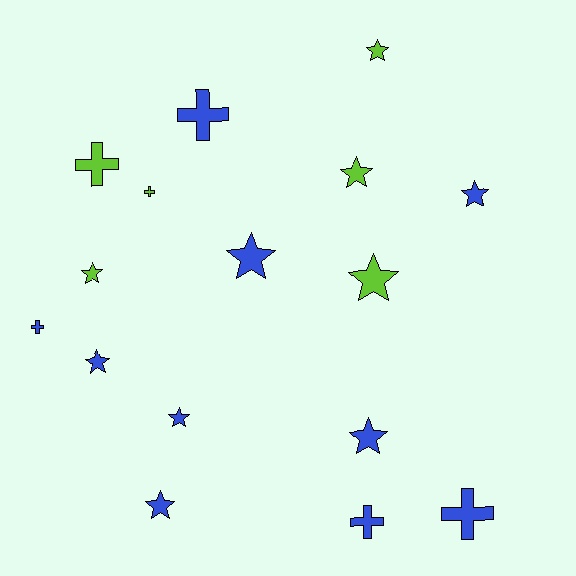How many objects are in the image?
There are 16 objects.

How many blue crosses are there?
There are 4 blue crosses.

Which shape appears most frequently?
Star, with 10 objects.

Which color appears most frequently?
Blue, with 10 objects.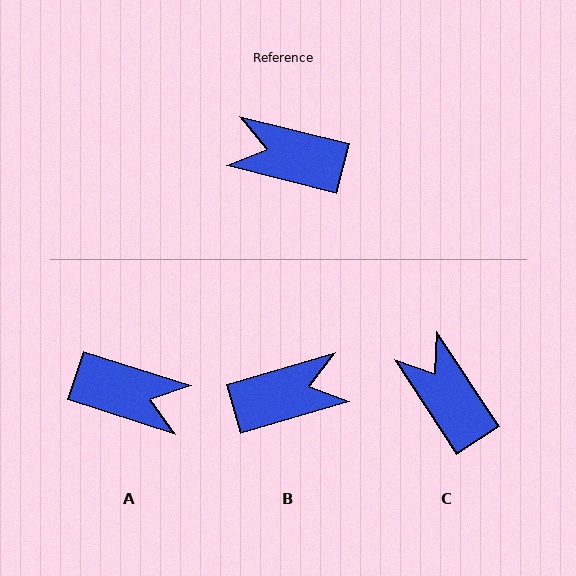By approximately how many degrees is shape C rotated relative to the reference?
Approximately 43 degrees clockwise.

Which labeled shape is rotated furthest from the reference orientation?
A, about 176 degrees away.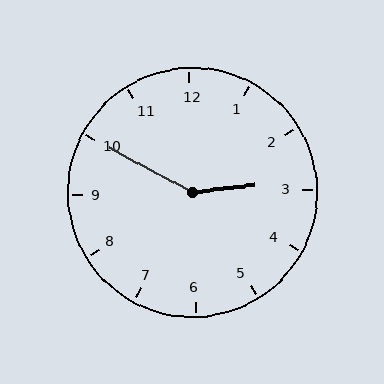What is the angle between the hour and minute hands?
Approximately 145 degrees.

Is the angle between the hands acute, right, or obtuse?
It is obtuse.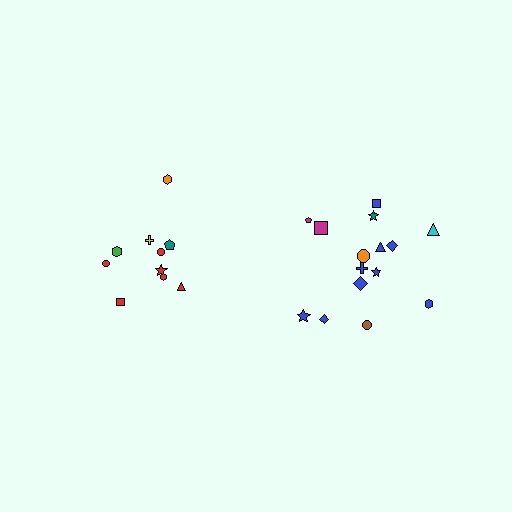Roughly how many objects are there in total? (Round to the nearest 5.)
Roughly 25 objects in total.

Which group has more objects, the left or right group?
The right group.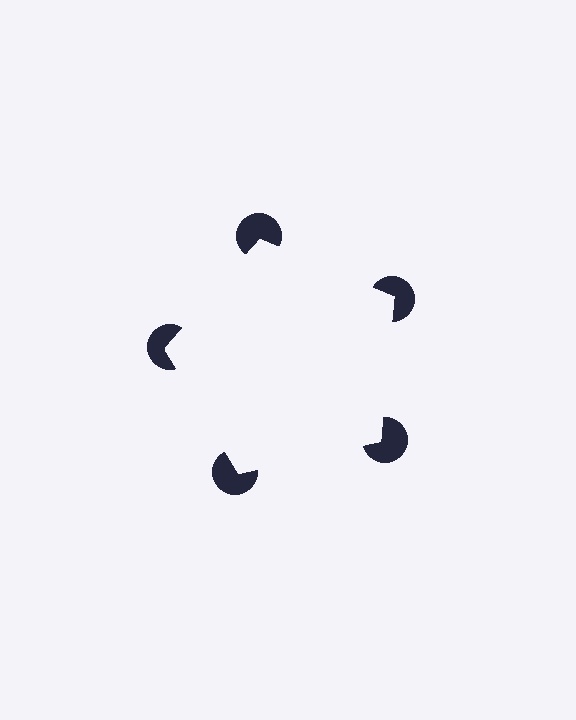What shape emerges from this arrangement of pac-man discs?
An illusory pentagon — its edges are inferred from the aligned wedge cuts in the pac-man discs, not physically drawn.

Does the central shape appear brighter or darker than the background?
It typically appears slightly brighter than the background, even though no actual brightness change is drawn.